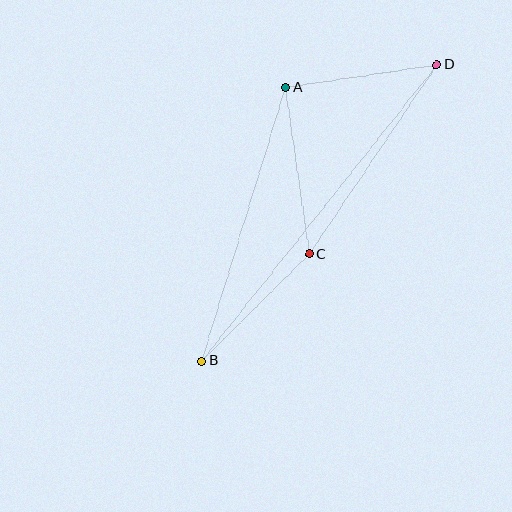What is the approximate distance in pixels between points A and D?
The distance between A and D is approximately 153 pixels.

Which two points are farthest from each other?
Points B and D are farthest from each other.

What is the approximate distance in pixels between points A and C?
The distance between A and C is approximately 168 pixels.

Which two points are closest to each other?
Points B and C are closest to each other.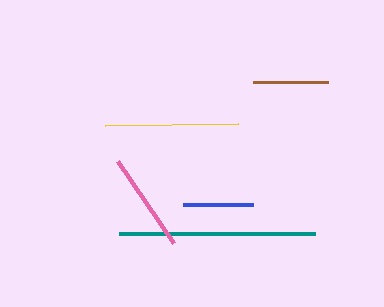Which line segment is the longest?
The teal line is the longest at approximately 196 pixels.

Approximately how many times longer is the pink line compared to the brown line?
The pink line is approximately 1.3 times the length of the brown line.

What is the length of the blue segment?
The blue segment is approximately 70 pixels long.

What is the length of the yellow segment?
The yellow segment is approximately 133 pixels long.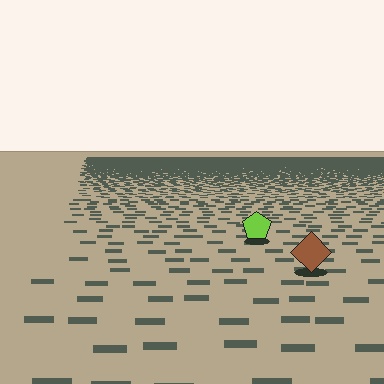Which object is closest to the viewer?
The brown diamond is closest. The texture marks near it are larger and more spread out.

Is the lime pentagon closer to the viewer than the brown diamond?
No. The brown diamond is closer — you can tell from the texture gradient: the ground texture is coarser near it.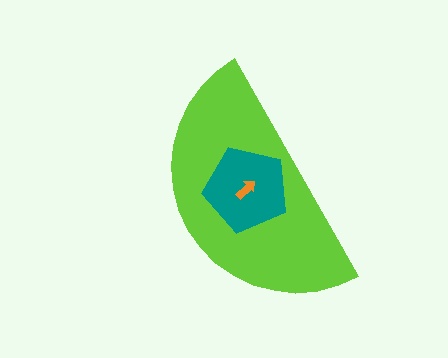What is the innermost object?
The orange arrow.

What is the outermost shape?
The lime semicircle.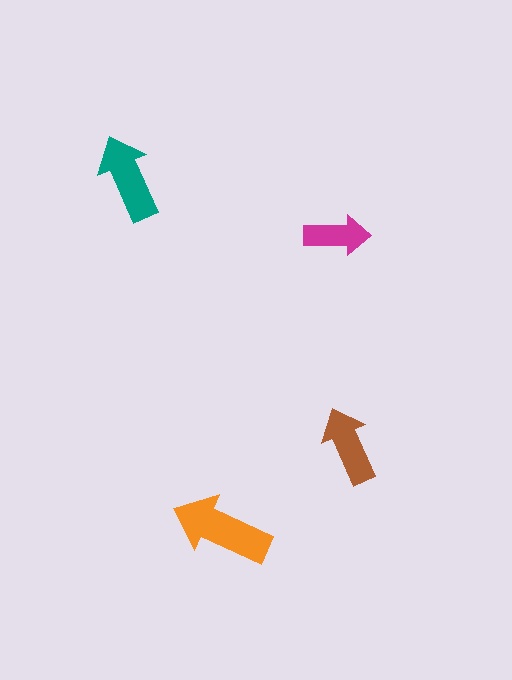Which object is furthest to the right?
The brown arrow is rightmost.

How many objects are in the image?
There are 4 objects in the image.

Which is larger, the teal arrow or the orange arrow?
The orange one.